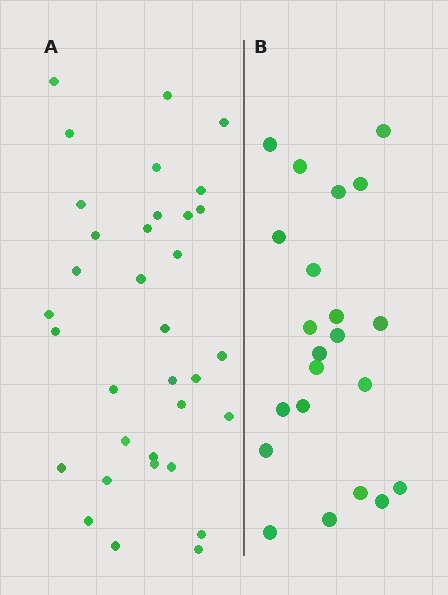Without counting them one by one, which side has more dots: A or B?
Region A (the left region) has more dots.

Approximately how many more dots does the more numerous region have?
Region A has roughly 12 or so more dots than region B.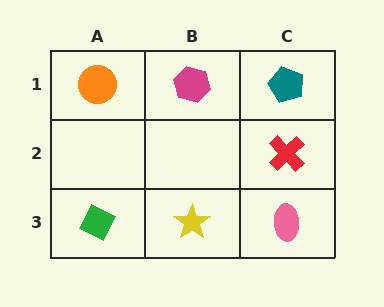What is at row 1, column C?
A teal pentagon.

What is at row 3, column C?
A pink ellipse.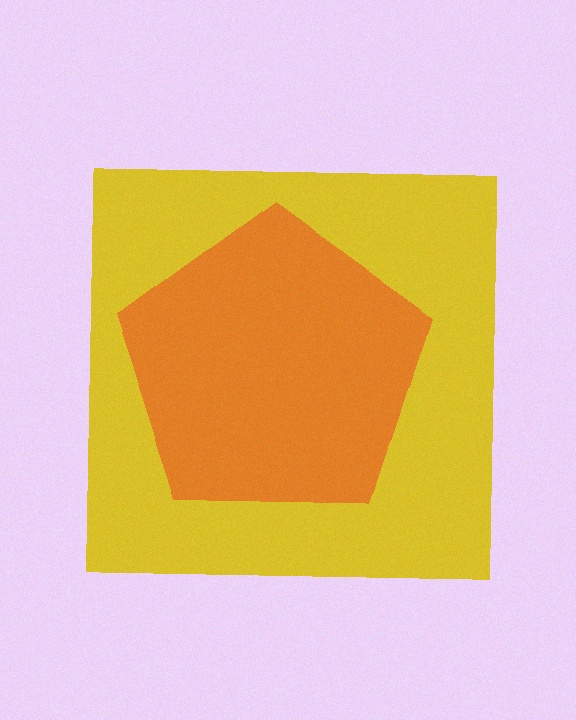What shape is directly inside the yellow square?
The orange pentagon.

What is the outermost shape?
The yellow square.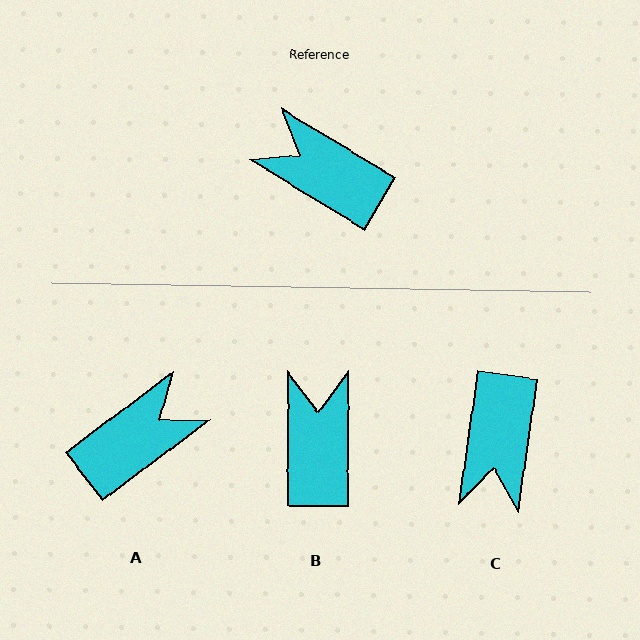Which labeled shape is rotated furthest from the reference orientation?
C, about 113 degrees away.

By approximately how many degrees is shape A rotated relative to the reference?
Approximately 112 degrees clockwise.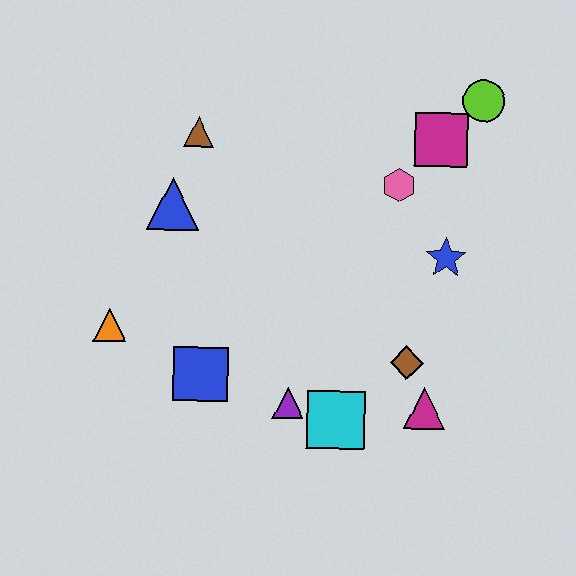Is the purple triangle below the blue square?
Yes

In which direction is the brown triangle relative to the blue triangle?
The brown triangle is above the blue triangle.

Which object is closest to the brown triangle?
The blue triangle is closest to the brown triangle.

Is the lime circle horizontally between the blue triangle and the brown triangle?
No